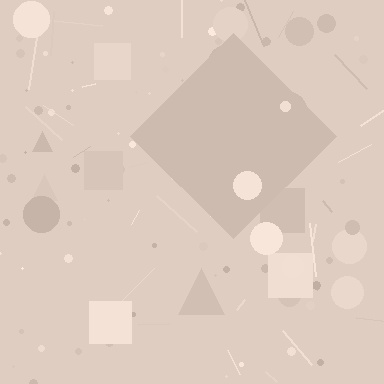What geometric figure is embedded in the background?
A diamond is embedded in the background.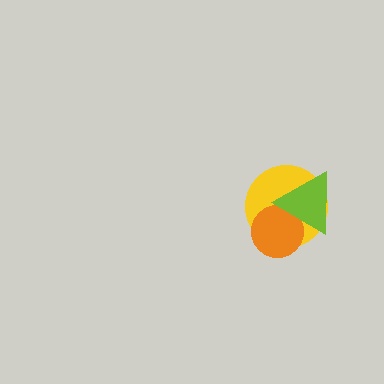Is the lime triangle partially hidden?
No, no other shape covers it.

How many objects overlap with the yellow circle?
2 objects overlap with the yellow circle.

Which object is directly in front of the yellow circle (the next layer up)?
The orange circle is directly in front of the yellow circle.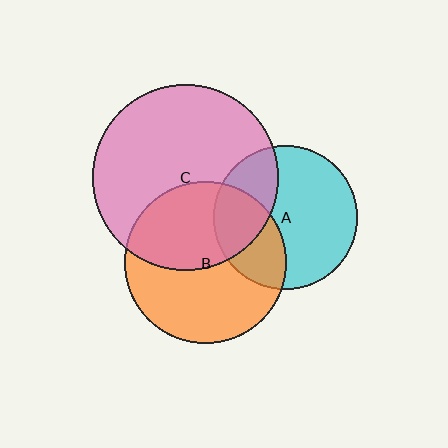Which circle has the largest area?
Circle C (pink).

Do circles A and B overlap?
Yes.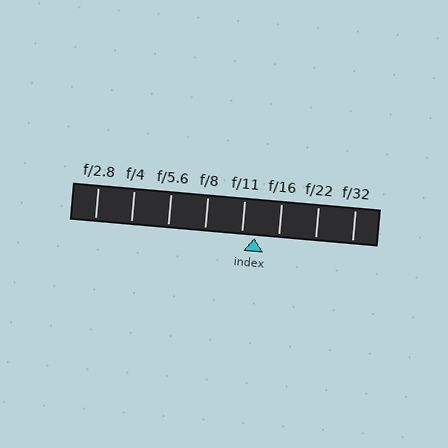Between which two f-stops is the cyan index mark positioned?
The index mark is between f/11 and f/16.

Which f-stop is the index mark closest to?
The index mark is closest to f/11.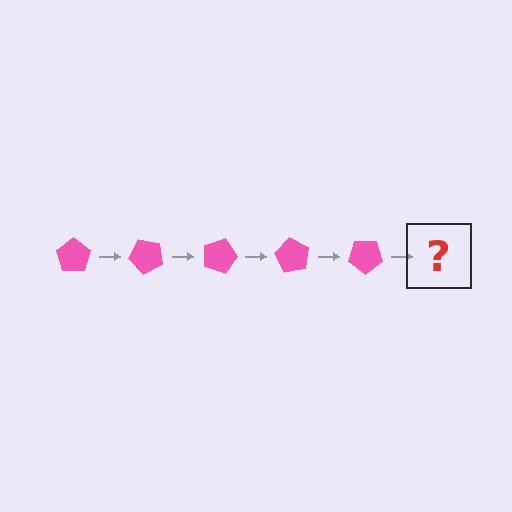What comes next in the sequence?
The next element should be a pink pentagon rotated 225 degrees.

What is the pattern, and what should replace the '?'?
The pattern is that the pentagon rotates 45 degrees each step. The '?' should be a pink pentagon rotated 225 degrees.